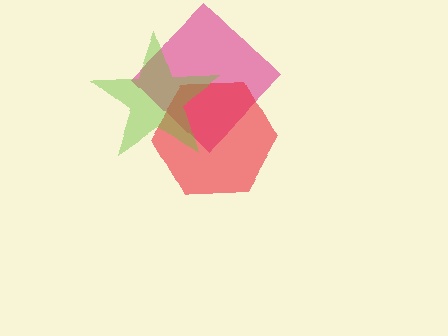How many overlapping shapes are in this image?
There are 3 overlapping shapes in the image.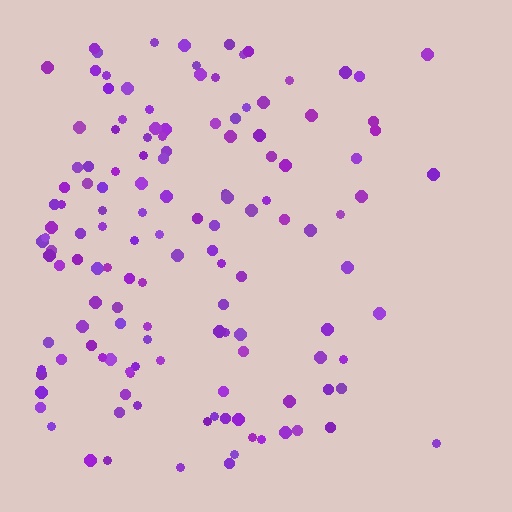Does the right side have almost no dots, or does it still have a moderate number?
Still a moderate number, just noticeably fewer than the left.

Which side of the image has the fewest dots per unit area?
The right.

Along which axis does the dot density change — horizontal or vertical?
Horizontal.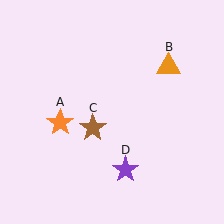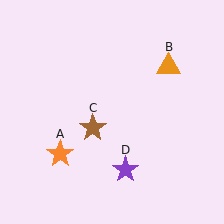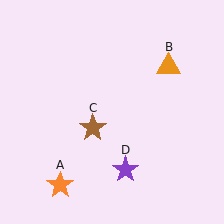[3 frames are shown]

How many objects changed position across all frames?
1 object changed position: orange star (object A).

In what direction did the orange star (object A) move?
The orange star (object A) moved down.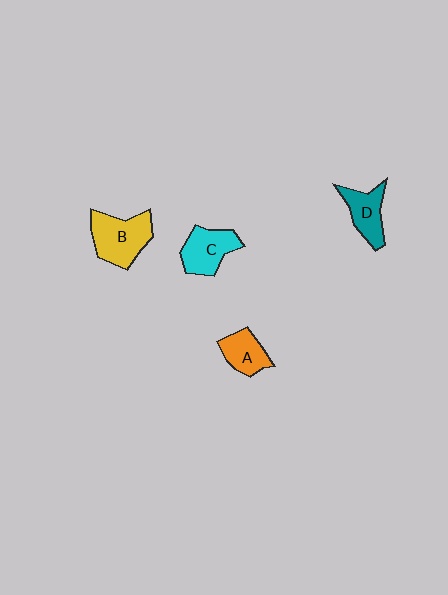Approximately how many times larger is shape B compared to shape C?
Approximately 1.3 times.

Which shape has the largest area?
Shape B (yellow).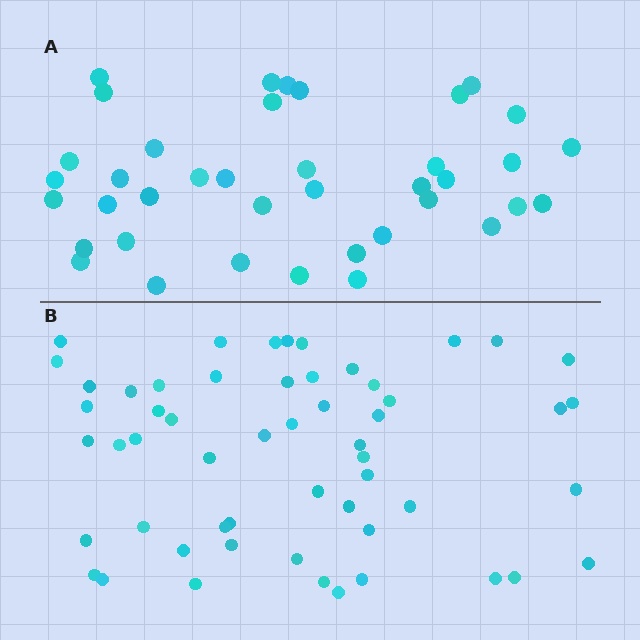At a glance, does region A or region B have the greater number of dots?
Region B (the bottom region) has more dots.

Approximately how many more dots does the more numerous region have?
Region B has approximately 15 more dots than region A.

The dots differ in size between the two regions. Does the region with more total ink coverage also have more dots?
No. Region A has more total ink coverage because its dots are larger, but region B actually contains more individual dots. Total area can be misleading — the number of items is what matters here.